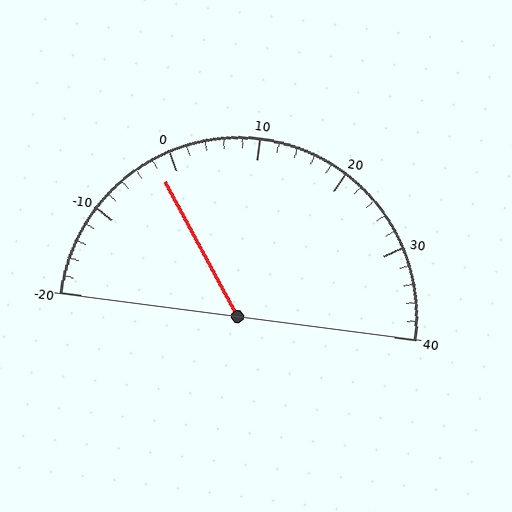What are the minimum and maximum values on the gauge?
The gauge ranges from -20 to 40.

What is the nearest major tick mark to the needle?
The nearest major tick mark is 0.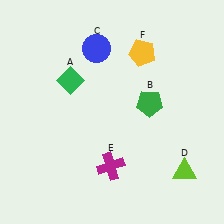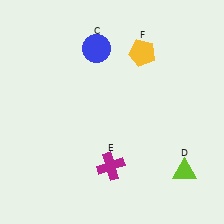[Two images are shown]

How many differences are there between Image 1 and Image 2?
There are 2 differences between the two images.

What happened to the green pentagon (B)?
The green pentagon (B) was removed in Image 2. It was in the top-right area of Image 1.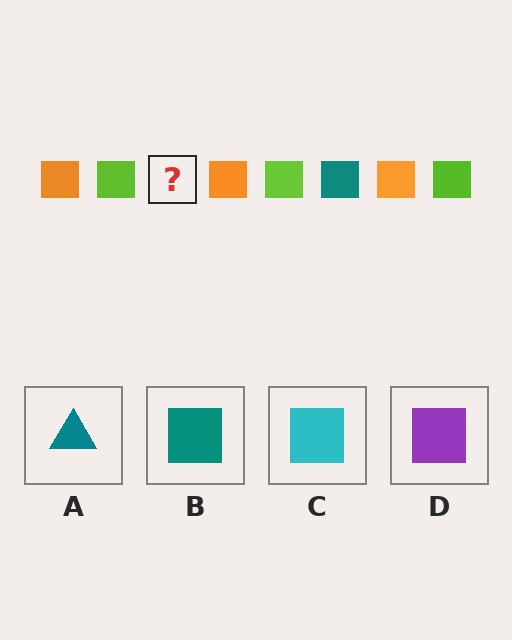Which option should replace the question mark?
Option B.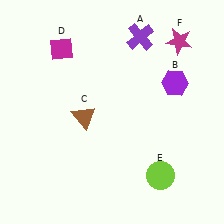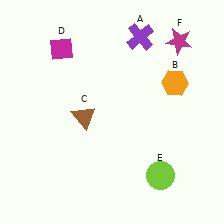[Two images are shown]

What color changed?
The hexagon (B) changed from purple in Image 1 to orange in Image 2.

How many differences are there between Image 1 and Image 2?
There is 1 difference between the two images.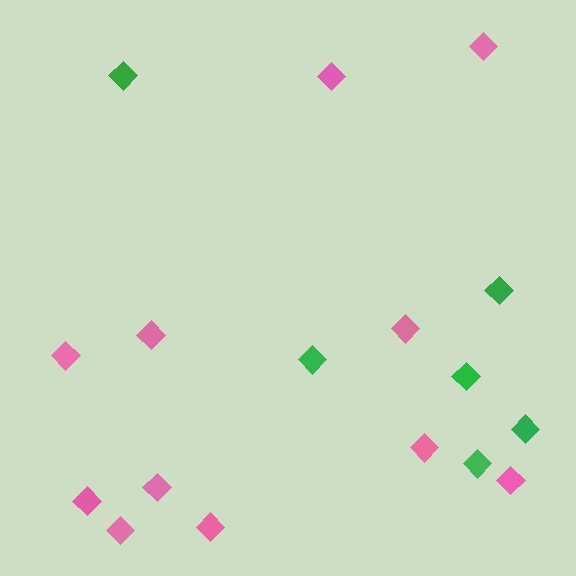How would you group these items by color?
There are 2 groups: one group of green diamonds (6) and one group of pink diamonds (11).